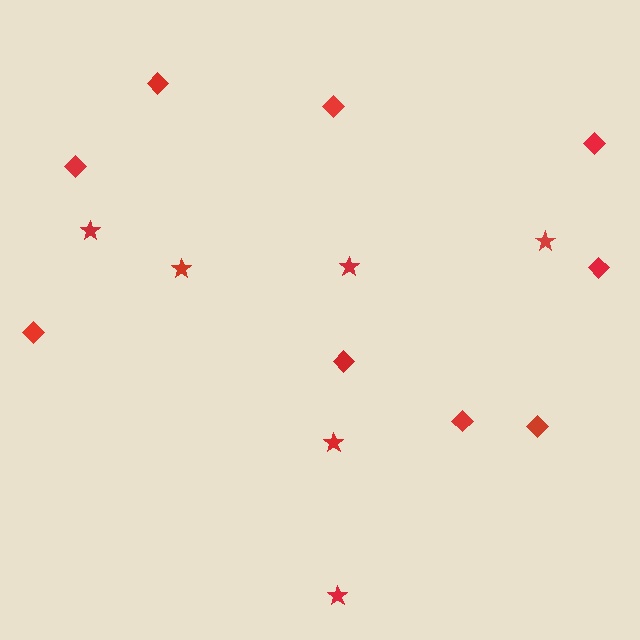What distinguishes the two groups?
There are 2 groups: one group of stars (6) and one group of diamonds (9).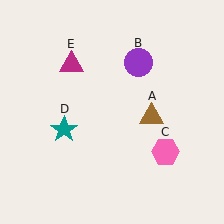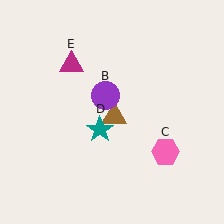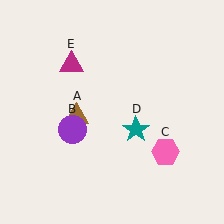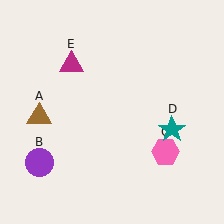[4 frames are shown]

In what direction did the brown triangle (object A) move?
The brown triangle (object A) moved left.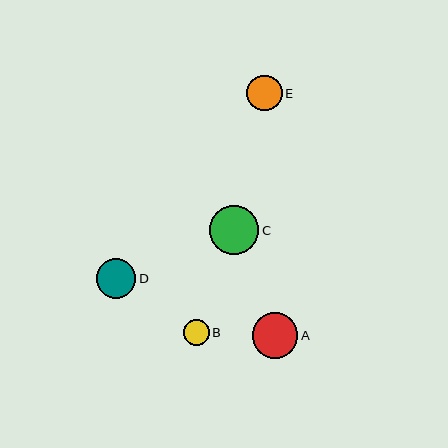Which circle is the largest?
Circle C is the largest with a size of approximately 49 pixels.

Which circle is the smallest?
Circle B is the smallest with a size of approximately 26 pixels.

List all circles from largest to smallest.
From largest to smallest: C, A, D, E, B.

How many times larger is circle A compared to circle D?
Circle A is approximately 1.1 times the size of circle D.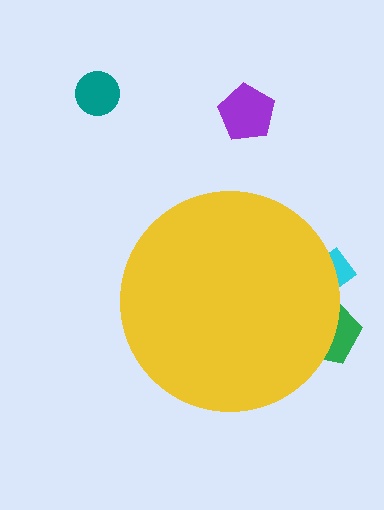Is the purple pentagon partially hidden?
No, the purple pentagon is fully visible.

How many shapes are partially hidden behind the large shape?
2 shapes are partially hidden.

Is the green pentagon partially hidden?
Yes, the green pentagon is partially hidden behind the yellow circle.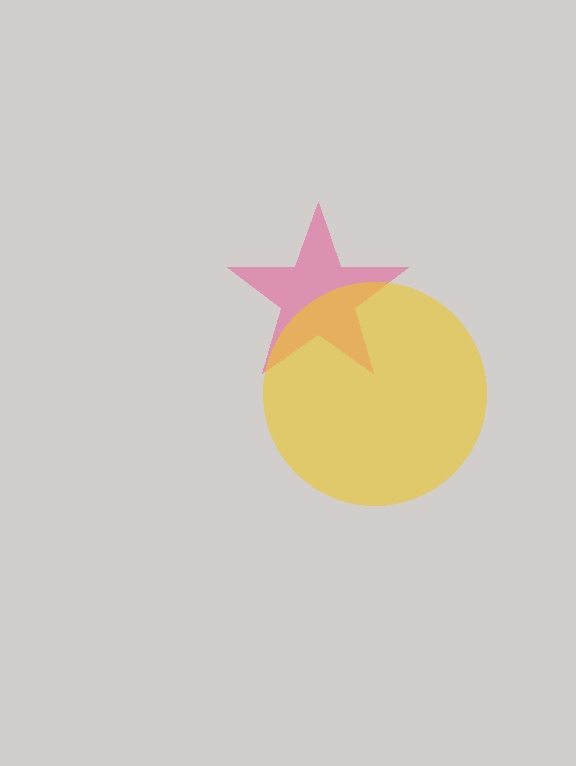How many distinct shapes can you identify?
There are 2 distinct shapes: a pink star, a yellow circle.